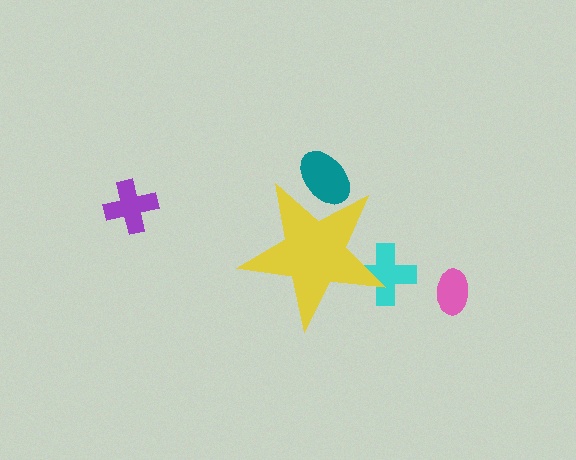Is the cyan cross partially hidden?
Yes, the cyan cross is partially hidden behind the yellow star.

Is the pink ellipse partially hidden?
No, the pink ellipse is fully visible.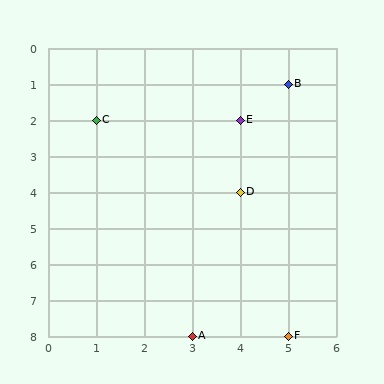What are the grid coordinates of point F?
Point F is at grid coordinates (5, 8).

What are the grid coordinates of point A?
Point A is at grid coordinates (3, 8).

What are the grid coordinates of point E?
Point E is at grid coordinates (4, 2).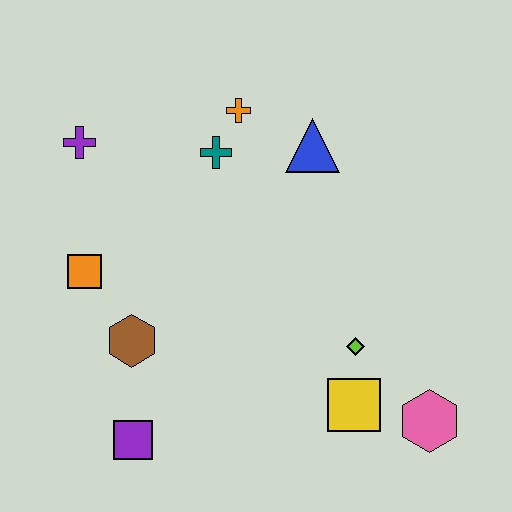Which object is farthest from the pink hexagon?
The purple cross is farthest from the pink hexagon.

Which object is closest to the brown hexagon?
The orange square is closest to the brown hexagon.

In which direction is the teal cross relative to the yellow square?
The teal cross is above the yellow square.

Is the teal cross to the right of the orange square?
Yes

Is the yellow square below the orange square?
Yes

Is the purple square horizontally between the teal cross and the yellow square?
No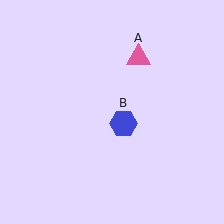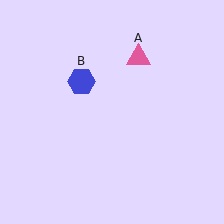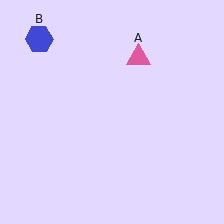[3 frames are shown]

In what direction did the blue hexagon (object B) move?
The blue hexagon (object B) moved up and to the left.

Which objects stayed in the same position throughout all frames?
Pink triangle (object A) remained stationary.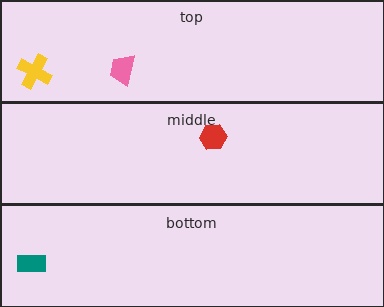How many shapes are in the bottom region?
1.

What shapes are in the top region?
The yellow cross, the pink trapezoid.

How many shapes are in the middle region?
1.